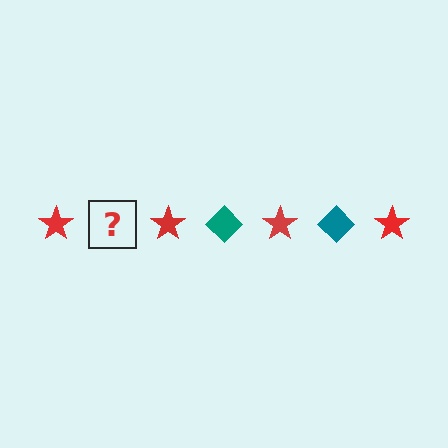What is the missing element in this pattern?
The missing element is a teal diamond.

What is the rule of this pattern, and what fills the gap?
The rule is that the pattern alternates between red star and teal diamond. The gap should be filled with a teal diamond.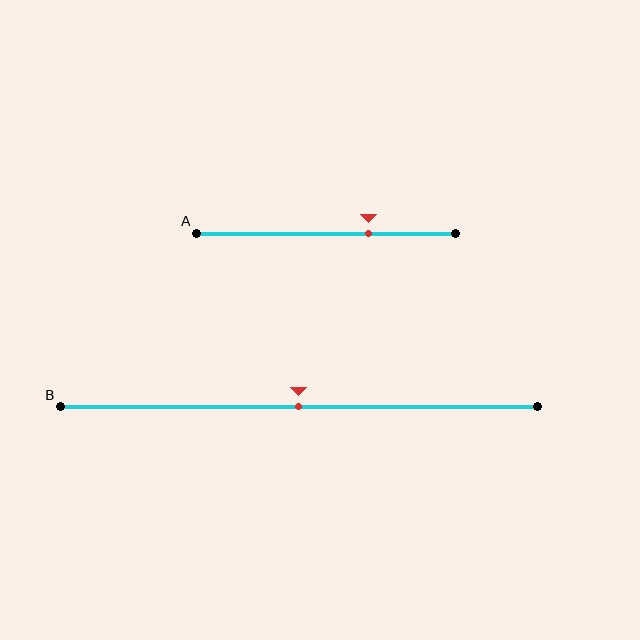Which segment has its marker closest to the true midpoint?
Segment B has its marker closest to the true midpoint.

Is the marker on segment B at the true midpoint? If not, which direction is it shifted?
Yes, the marker on segment B is at the true midpoint.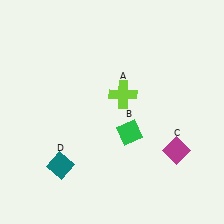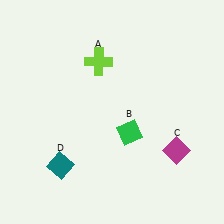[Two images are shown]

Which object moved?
The lime cross (A) moved up.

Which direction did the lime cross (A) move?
The lime cross (A) moved up.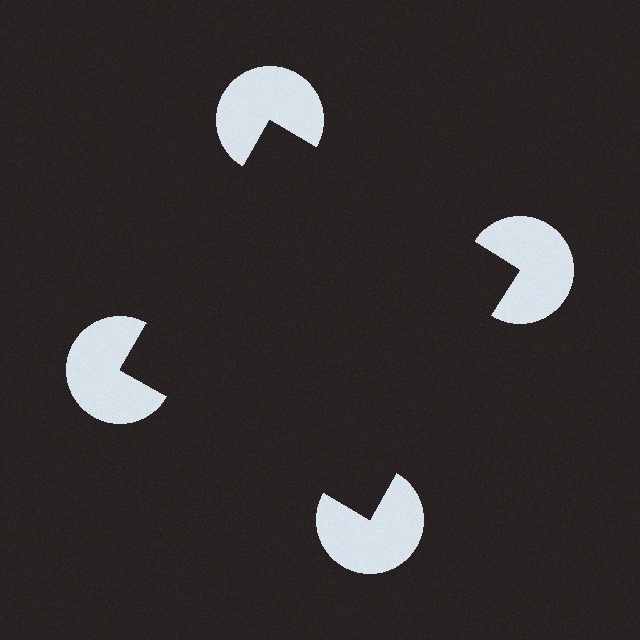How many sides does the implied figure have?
4 sides.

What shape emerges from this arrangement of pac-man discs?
An illusory square — its edges are inferred from the aligned wedge cuts in the pac-man discs, not physically drawn.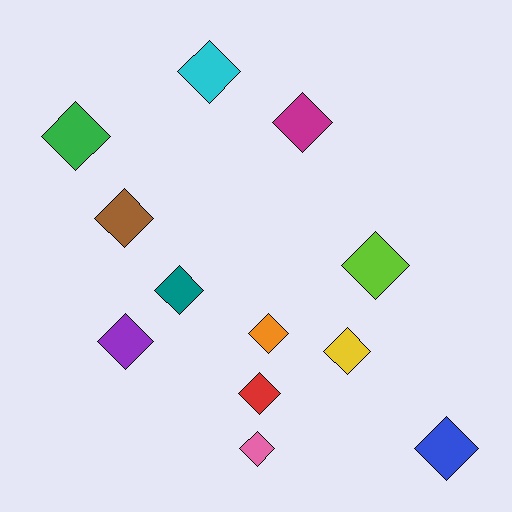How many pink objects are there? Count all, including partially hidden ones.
There is 1 pink object.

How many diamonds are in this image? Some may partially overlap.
There are 12 diamonds.